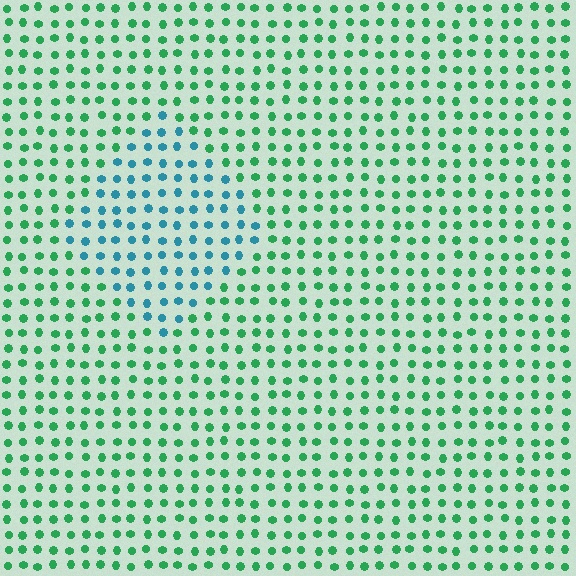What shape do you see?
I see a diamond.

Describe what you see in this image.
The image is filled with small green elements in a uniform arrangement. A diamond-shaped region is visible where the elements are tinted to a slightly different hue, forming a subtle color boundary.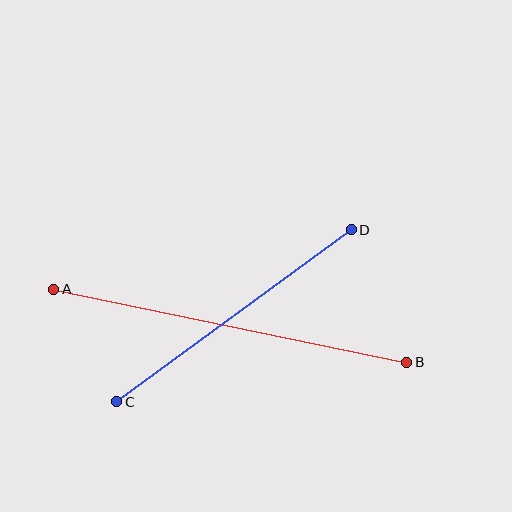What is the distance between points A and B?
The distance is approximately 360 pixels.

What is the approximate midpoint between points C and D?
The midpoint is at approximately (234, 316) pixels.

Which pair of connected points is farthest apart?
Points A and B are farthest apart.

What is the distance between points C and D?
The distance is approximately 291 pixels.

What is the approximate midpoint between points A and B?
The midpoint is at approximately (230, 326) pixels.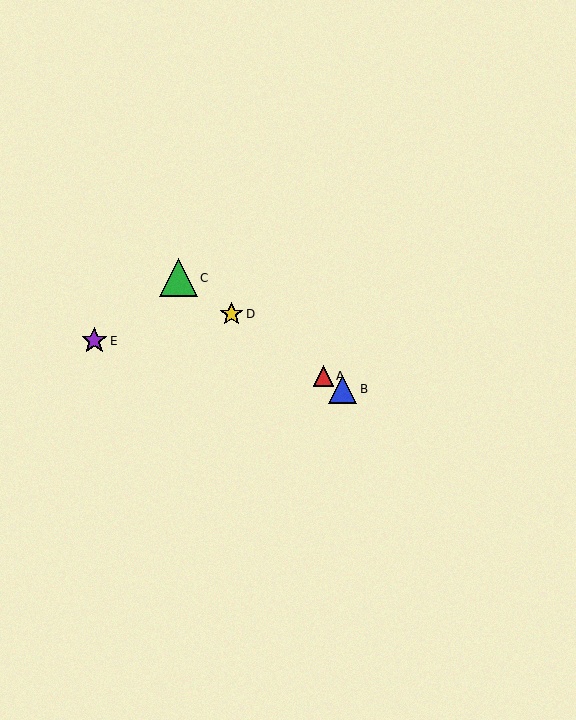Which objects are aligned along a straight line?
Objects A, B, C, D are aligned along a straight line.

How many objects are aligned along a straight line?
4 objects (A, B, C, D) are aligned along a straight line.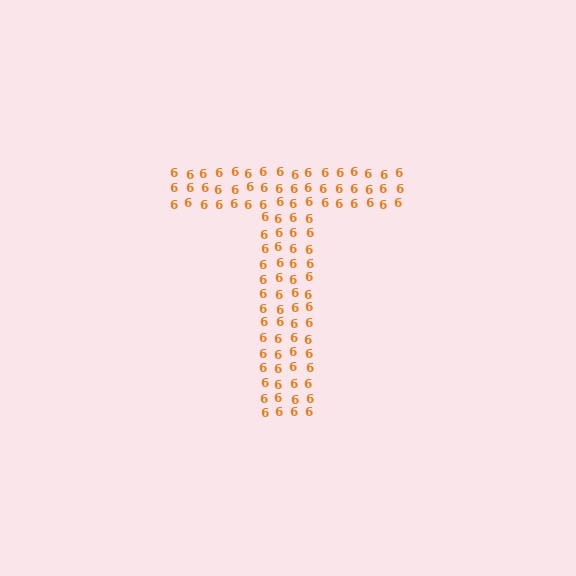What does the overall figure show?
The overall figure shows the letter T.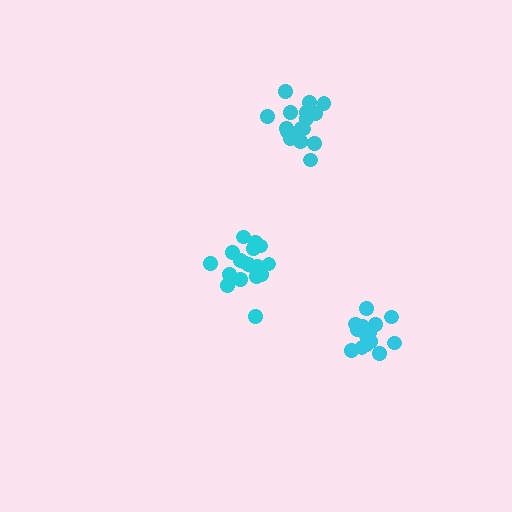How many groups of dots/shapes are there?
There are 3 groups.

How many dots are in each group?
Group 1: 17 dots, Group 2: 14 dots, Group 3: 18 dots (49 total).